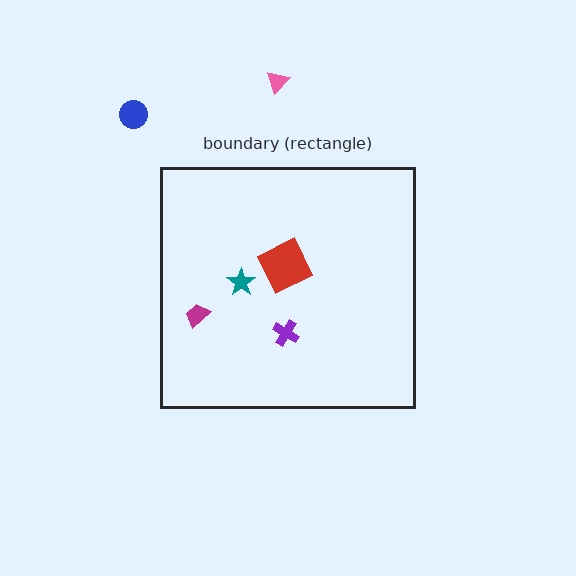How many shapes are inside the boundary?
4 inside, 2 outside.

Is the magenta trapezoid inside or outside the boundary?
Inside.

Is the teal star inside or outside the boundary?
Inside.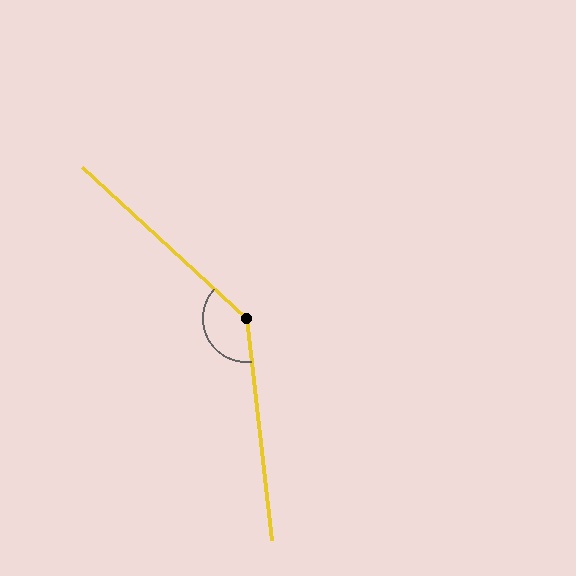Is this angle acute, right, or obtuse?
It is obtuse.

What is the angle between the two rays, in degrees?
Approximately 139 degrees.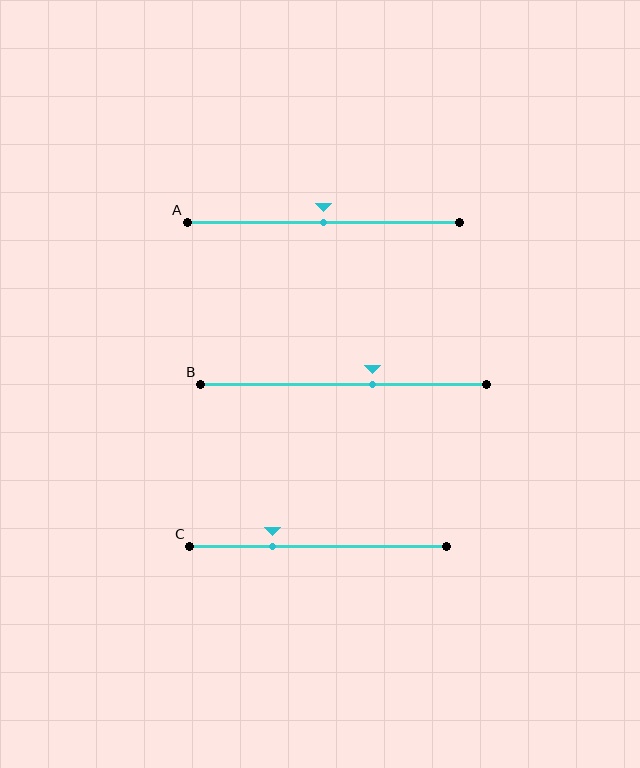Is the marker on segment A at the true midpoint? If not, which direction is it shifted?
Yes, the marker on segment A is at the true midpoint.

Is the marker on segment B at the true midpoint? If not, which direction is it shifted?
No, the marker on segment B is shifted to the right by about 10% of the segment length.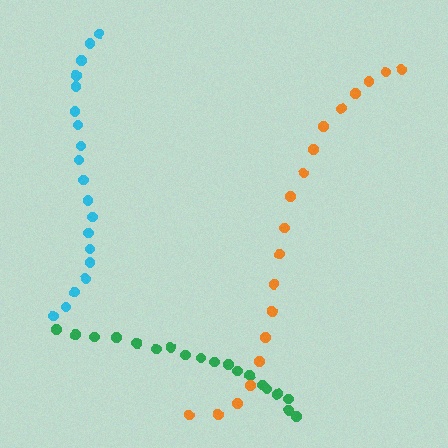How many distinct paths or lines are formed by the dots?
There are 3 distinct paths.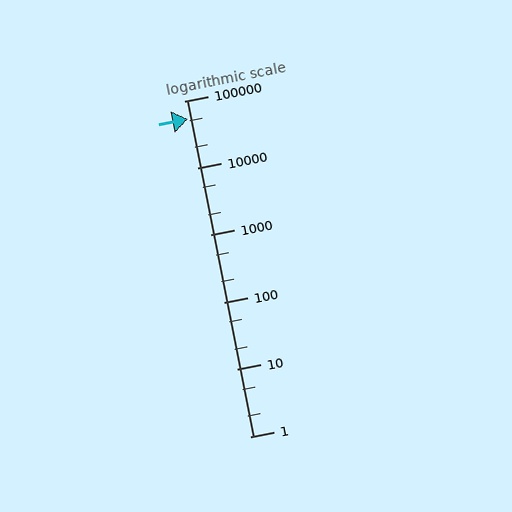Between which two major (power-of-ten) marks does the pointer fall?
The pointer is between 10000 and 100000.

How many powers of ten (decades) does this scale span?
The scale spans 5 decades, from 1 to 100000.